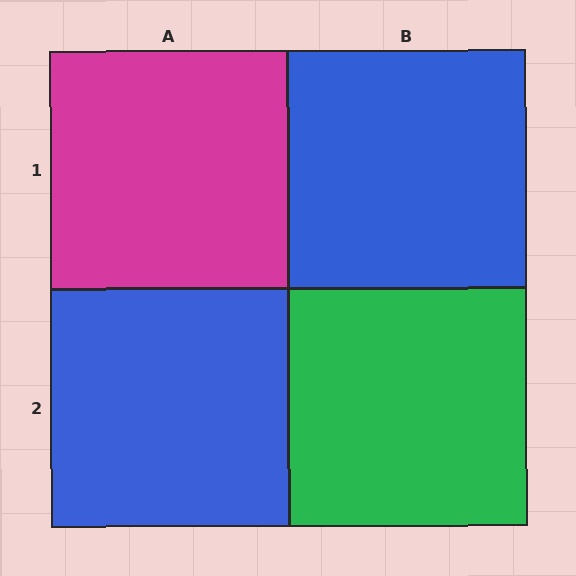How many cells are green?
1 cell is green.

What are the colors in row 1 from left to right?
Magenta, blue.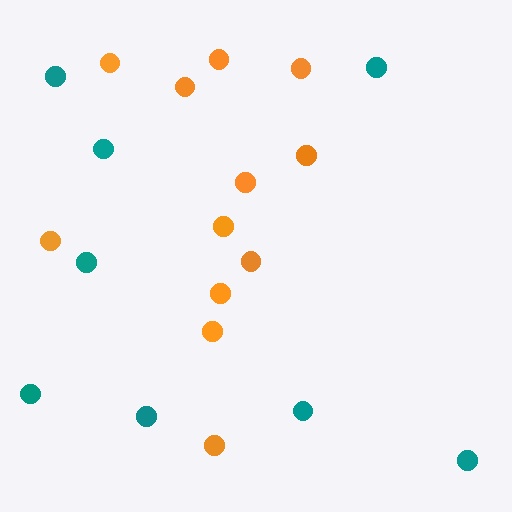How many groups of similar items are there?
There are 2 groups: one group of orange circles (12) and one group of teal circles (8).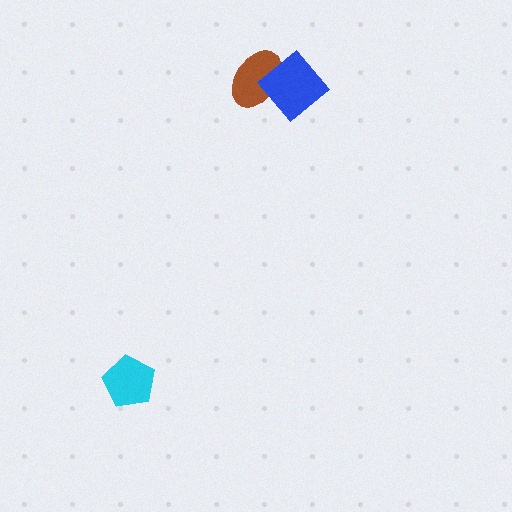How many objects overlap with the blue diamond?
1 object overlaps with the blue diamond.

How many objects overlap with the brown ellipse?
1 object overlaps with the brown ellipse.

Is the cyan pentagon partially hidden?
No, no other shape covers it.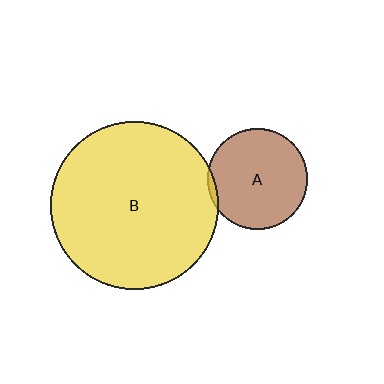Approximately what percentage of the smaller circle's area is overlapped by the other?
Approximately 5%.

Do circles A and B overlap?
Yes.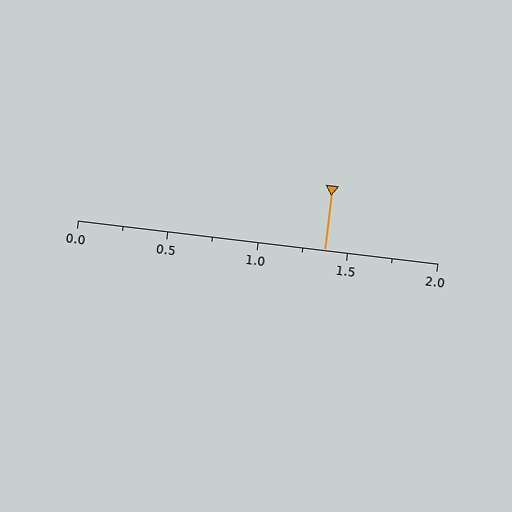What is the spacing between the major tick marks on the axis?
The major ticks are spaced 0.5 apart.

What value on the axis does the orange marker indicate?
The marker indicates approximately 1.38.